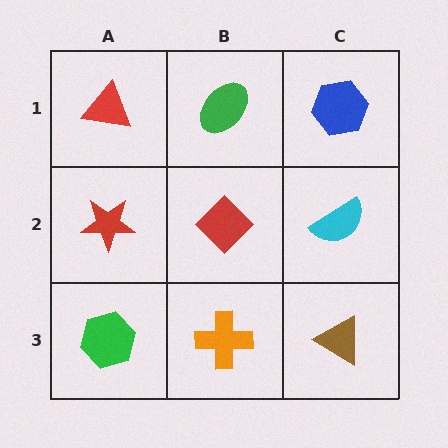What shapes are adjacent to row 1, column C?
A cyan semicircle (row 2, column C), a green ellipse (row 1, column B).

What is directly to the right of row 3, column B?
A brown triangle.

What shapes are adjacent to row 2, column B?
A green ellipse (row 1, column B), an orange cross (row 3, column B), a red star (row 2, column A), a cyan semicircle (row 2, column C).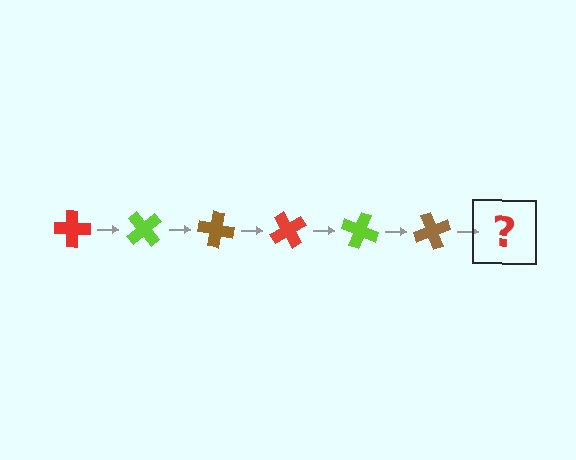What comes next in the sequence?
The next element should be a red cross, rotated 300 degrees from the start.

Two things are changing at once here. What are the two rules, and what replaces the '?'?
The two rules are that it rotates 50 degrees each step and the color cycles through red, lime, and brown. The '?' should be a red cross, rotated 300 degrees from the start.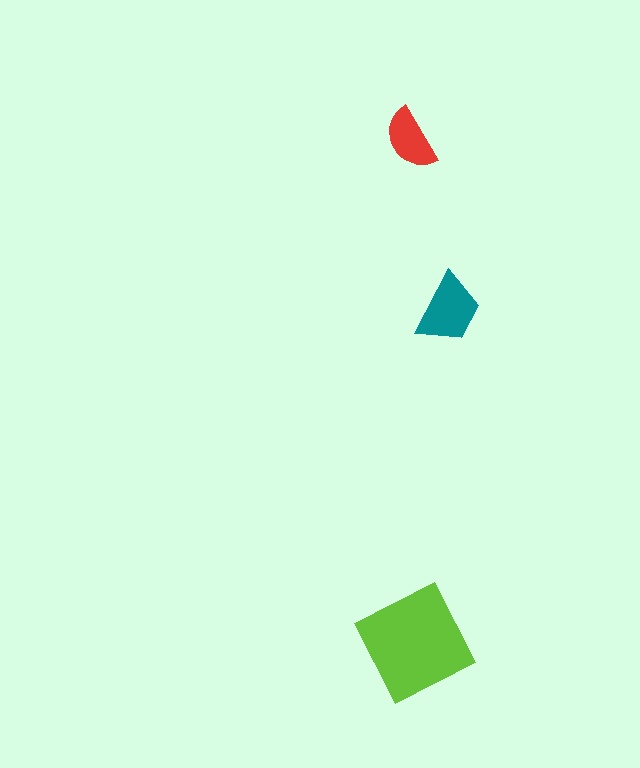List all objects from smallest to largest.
The red semicircle, the teal trapezoid, the lime diamond.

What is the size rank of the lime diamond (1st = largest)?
1st.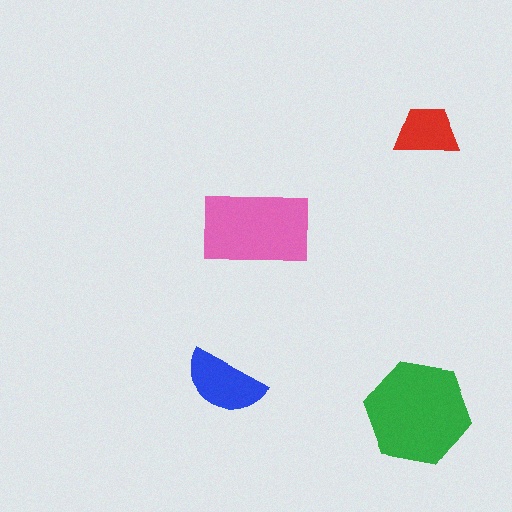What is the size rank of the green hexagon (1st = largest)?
1st.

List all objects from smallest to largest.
The red trapezoid, the blue semicircle, the pink rectangle, the green hexagon.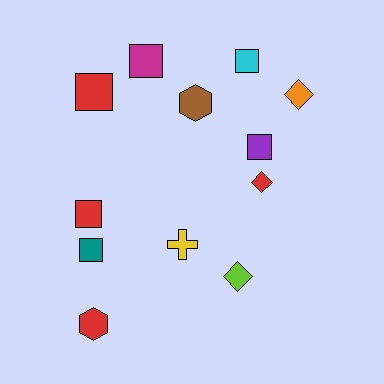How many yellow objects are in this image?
There is 1 yellow object.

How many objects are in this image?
There are 12 objects.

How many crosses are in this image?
There is 1 cross.